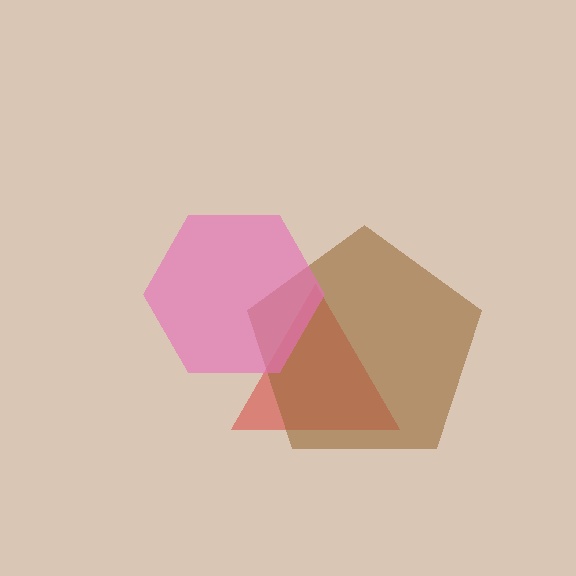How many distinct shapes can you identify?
There are 3 distinct shapes: a red triangle, a brown pentagon, a pink hexagon.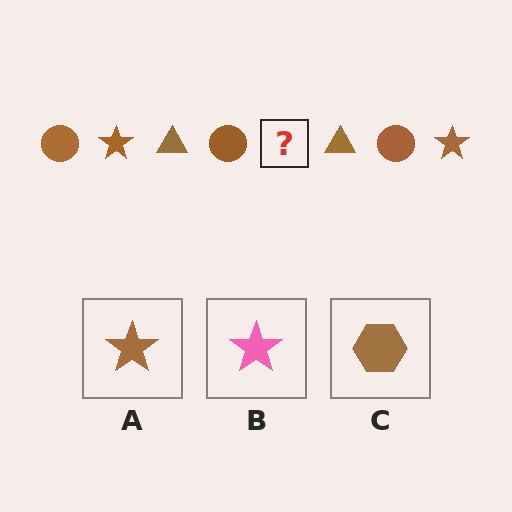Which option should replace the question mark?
Option A.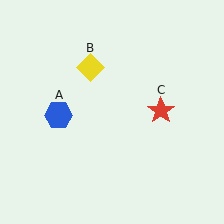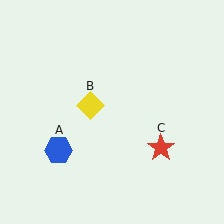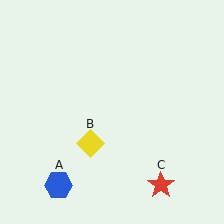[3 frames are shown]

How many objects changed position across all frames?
3 objects changed position: blue hexagon (object A), yellow diamond (object B), red star (object C).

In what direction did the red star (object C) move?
The red star (object C) moved down.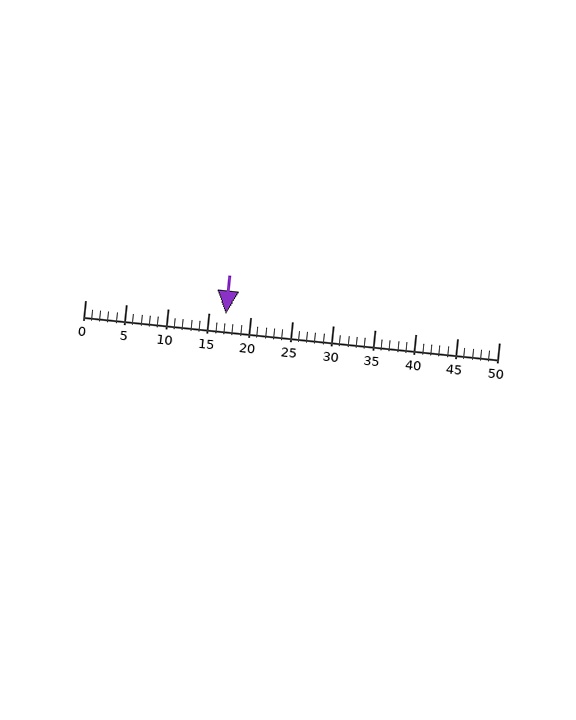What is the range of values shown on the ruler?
The ruler shows values from 0 to 50.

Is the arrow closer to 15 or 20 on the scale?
The arrow is closer to 15.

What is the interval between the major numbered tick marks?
The major tick marks are spaced 5 units apart.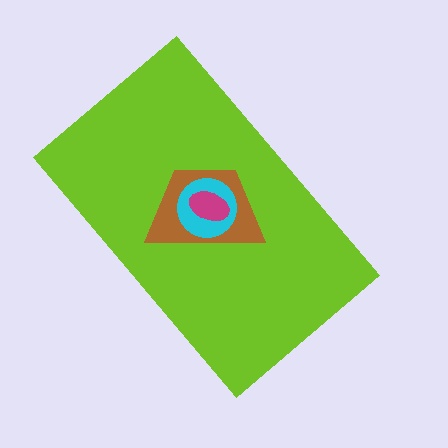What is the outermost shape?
The lime rectangle.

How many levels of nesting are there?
4.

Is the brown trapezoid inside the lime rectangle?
Yes.